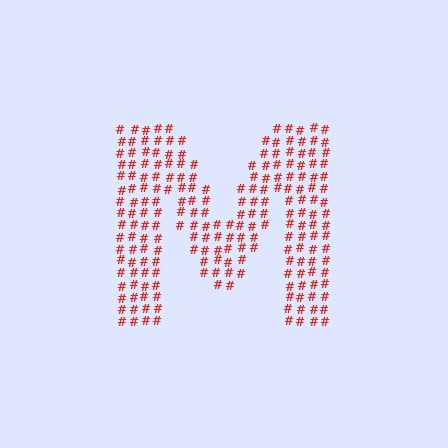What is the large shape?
The large shape is the letter M.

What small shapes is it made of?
It is made of small hash symbols.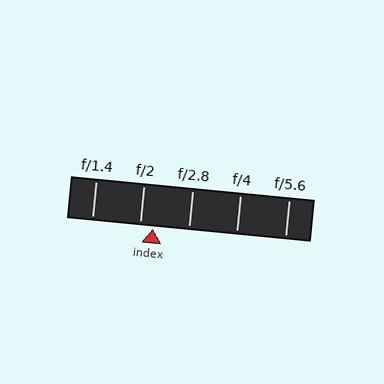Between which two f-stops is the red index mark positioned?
The index mark is between f/2 and f/2.8.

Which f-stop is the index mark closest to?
The index mark is closest to f/2.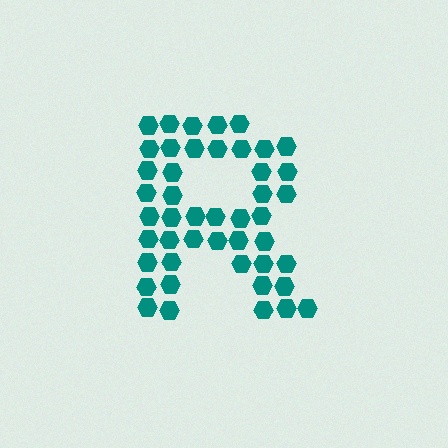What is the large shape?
The large shape is the letter R.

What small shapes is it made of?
It is made of small hexagons.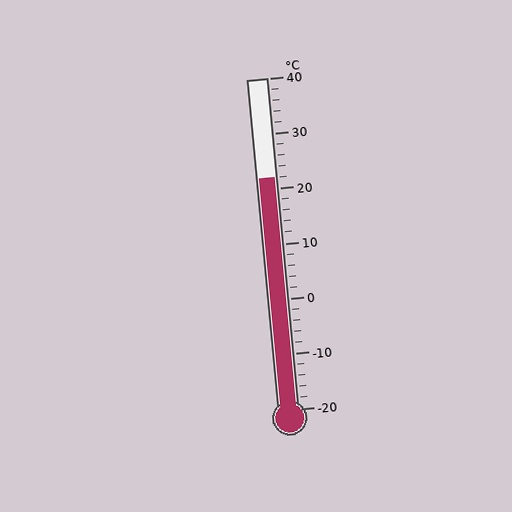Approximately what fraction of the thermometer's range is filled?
The thermometer is filled to approximately 70% of its range.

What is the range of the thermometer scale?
The thermometer scale ranges from -20°C to 40°C.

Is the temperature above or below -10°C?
The temperature is above -10°C.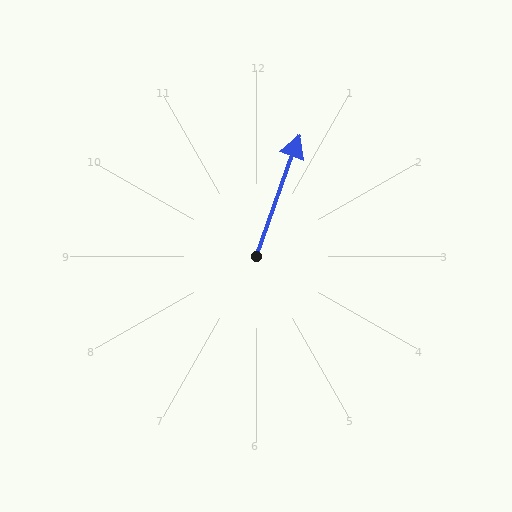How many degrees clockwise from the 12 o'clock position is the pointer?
Approximately 20 degrees.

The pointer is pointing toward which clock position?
Roughly 1 o'clock.